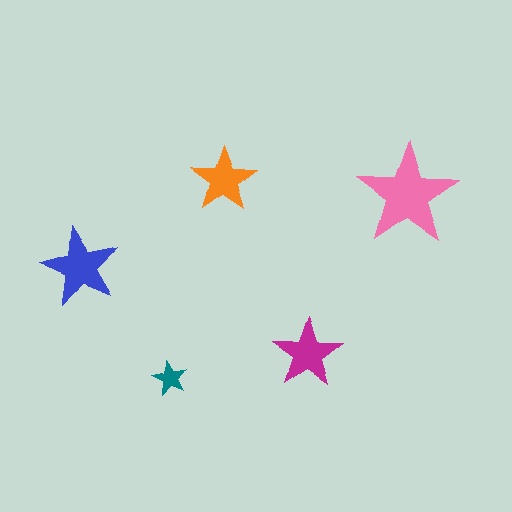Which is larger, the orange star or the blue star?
The blue one.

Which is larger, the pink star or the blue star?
The pink one.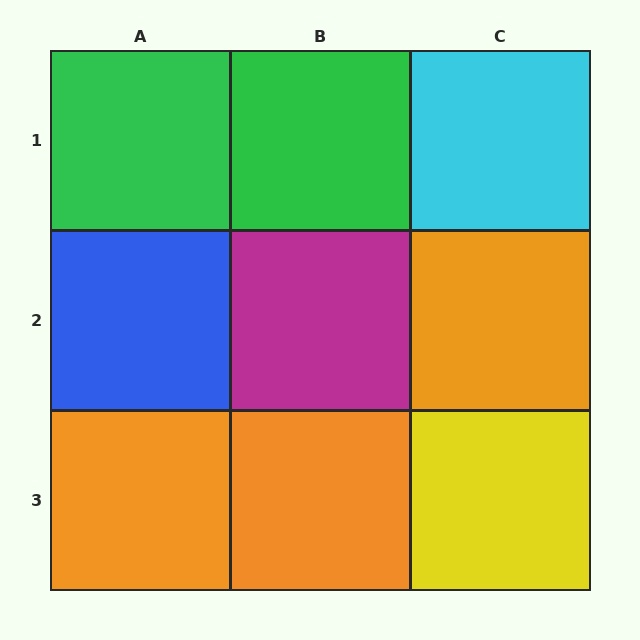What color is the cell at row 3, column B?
Orange.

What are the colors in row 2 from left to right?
Blue, magenta, orange.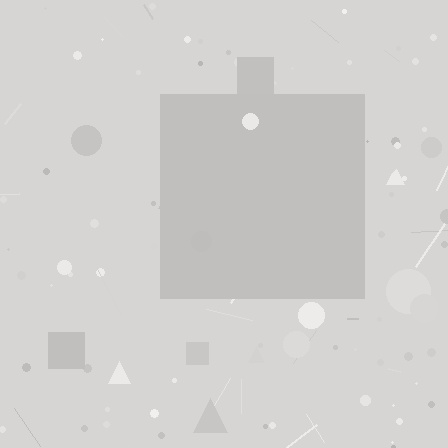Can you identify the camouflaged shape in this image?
The camouflaged shape is a square.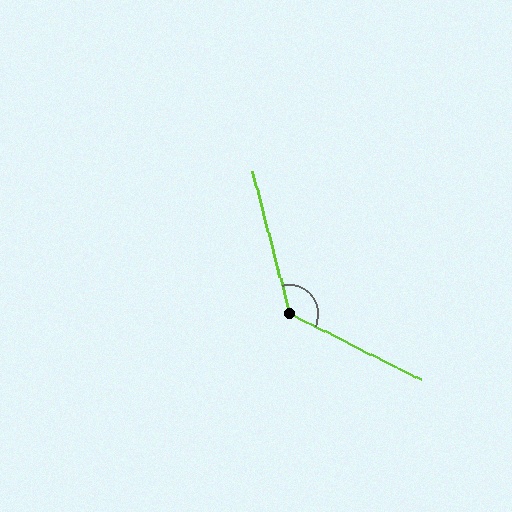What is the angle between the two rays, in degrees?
Approximately 131 degrees.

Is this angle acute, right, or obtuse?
It is obtuse.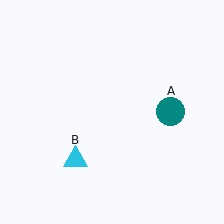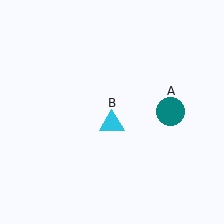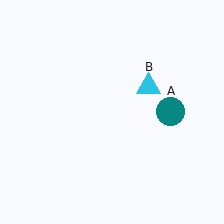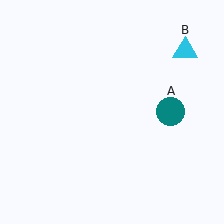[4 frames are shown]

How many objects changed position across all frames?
1 object changed position: cyan triangle (object B).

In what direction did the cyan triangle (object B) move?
The cyan triangle (object B) moved up and to the right.